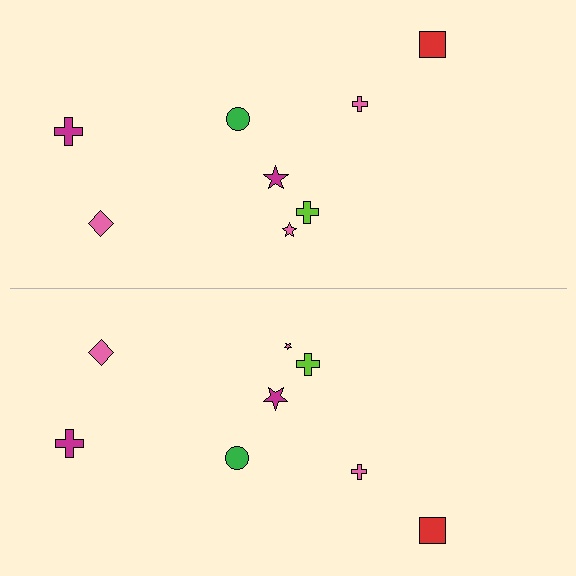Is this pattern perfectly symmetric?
No, the pattern is not perfectly symmetric. The pink star on the bottom side has a different size than its mirror counterpart.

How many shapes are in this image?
There are 16 shapes in this image.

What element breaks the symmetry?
The pink star on the bottom side has a different size than its mirror counterpart.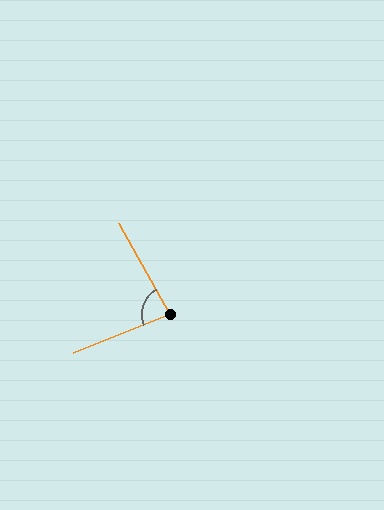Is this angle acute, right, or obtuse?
It is acute.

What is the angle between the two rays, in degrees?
Approximately 83 degrees.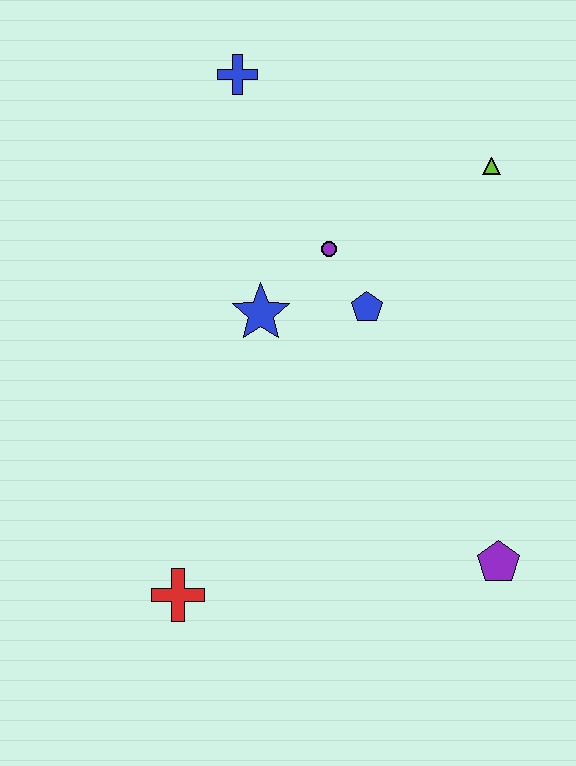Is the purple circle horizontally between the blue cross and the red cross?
No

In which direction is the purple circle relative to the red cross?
The purple circle is above the red cross.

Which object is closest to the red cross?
The blue star is closest to the red cross.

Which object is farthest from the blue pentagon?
The red cross is farthest from the blue pentagon.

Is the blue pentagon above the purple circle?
No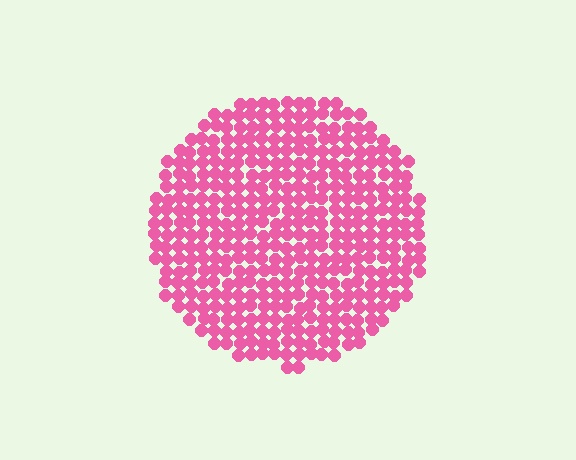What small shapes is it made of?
It is made of small circles.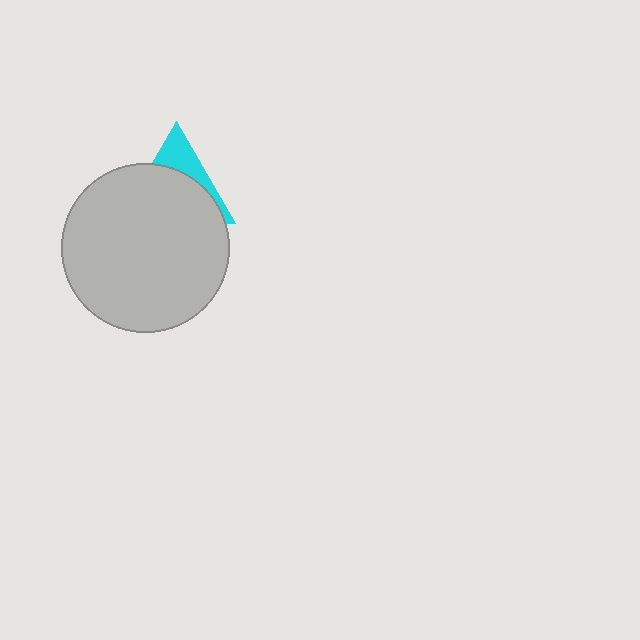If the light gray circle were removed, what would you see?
You would see the complete cyan triangle.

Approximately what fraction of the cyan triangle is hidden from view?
Roughly 70% of the cyan triangle is hidden behind the light gray circle.